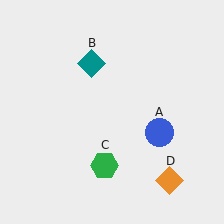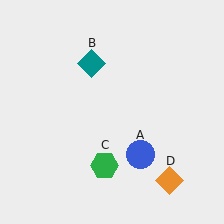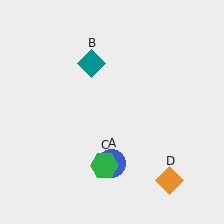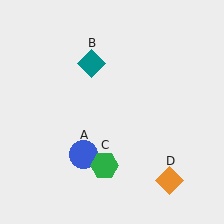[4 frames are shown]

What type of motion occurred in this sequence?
The blue circle (object A) rotated clockwise around the center of the scene.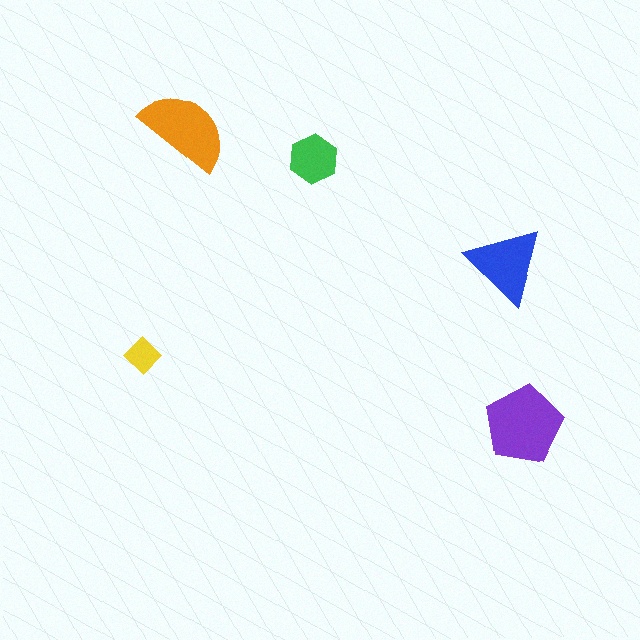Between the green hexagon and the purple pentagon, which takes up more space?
The purple pentagon.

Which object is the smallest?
The yellow diamond.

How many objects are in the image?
There are 5 objects in the image.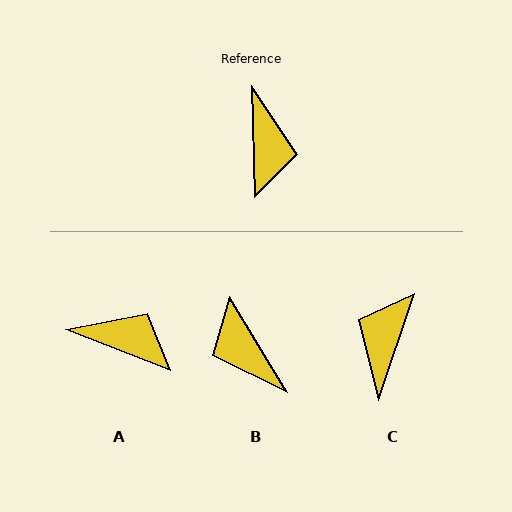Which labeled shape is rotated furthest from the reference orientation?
C, about 160 degrees away.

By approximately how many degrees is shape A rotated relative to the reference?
Approximately 67 degrees counter-clockwise.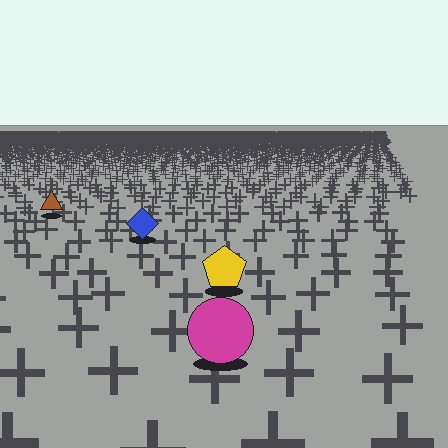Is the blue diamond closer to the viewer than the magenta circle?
No. The magenta circle is closer — you can tell from the texture gradient: the ground texture is coarser near it.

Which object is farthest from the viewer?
The brown triangle is farthest from the viewer. It appears smaller and the ground texture around it is denser.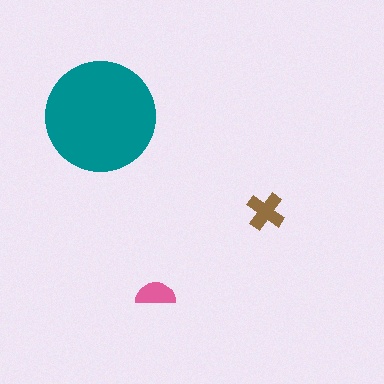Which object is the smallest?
The pink semicircle.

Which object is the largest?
The teal circle.